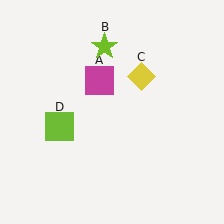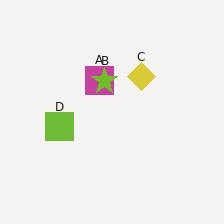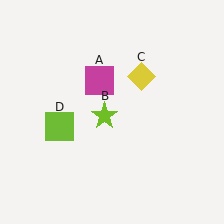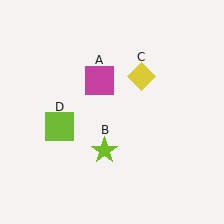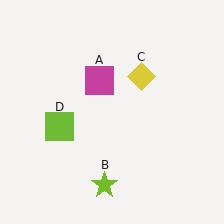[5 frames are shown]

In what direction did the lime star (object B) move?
The lime star (object B) moved down.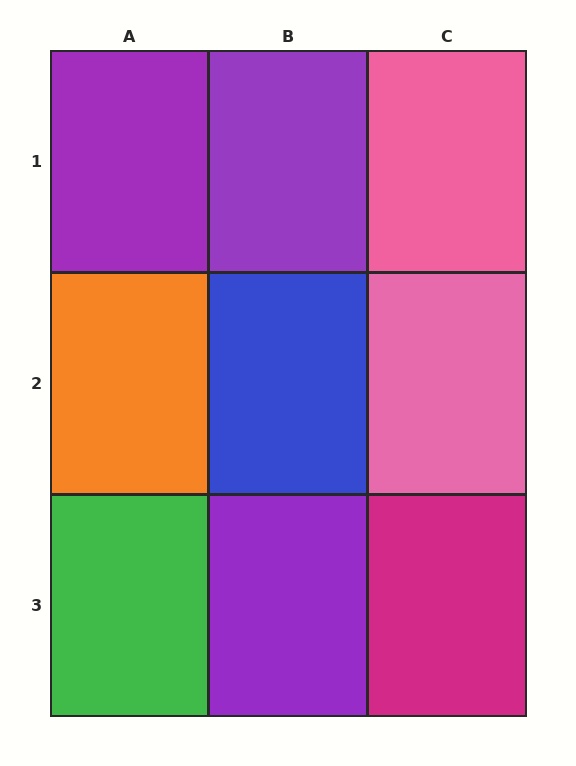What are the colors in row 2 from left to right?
Orange, blue, pink.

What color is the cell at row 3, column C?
Magenta.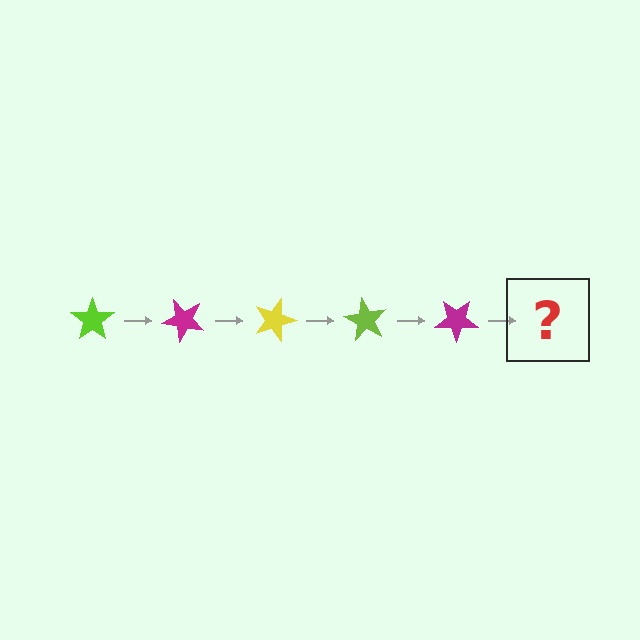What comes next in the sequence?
The next element should be a yellow star, rotated 225 degrees from the start.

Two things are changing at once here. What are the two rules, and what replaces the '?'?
The two rules are that it rotates 45 degrees each step and the color cycles through lime, magenta, and yellow. The '?' should be a yellow star, rotated 225 degrees from the start.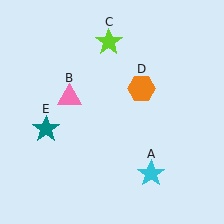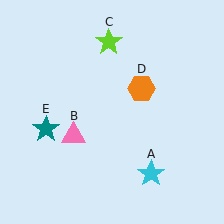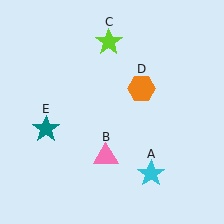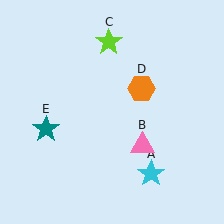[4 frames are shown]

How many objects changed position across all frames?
1 object changed position: pink triangle (object B).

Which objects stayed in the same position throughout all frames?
Cyan star (object A) and lime star (object C) and orange hexagon (object D) and teal star (object E) remained stationary.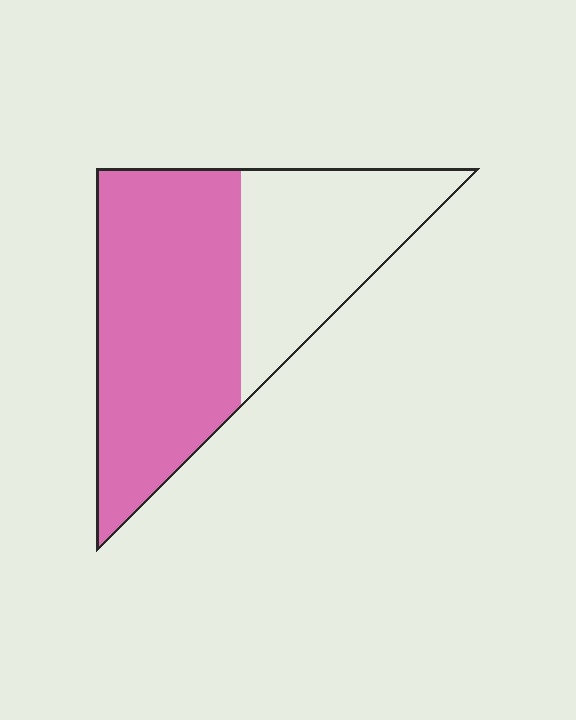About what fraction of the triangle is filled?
About three fifths (3/5).